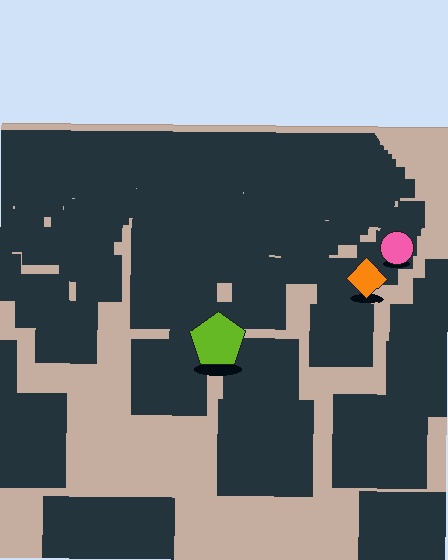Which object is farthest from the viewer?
The pink circle is farthest from the viewer. It appears smaller and the ground texture around it is denser.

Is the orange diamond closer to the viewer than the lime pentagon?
No. The lime pentagon is closer — you can tell from the texture gradient: the ground texture is coarser near it.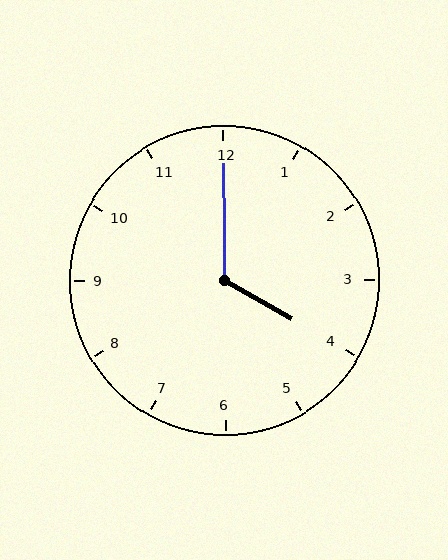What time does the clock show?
4:00.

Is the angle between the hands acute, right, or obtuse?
It is obtuse.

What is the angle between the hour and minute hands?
Approximately 120 degrees.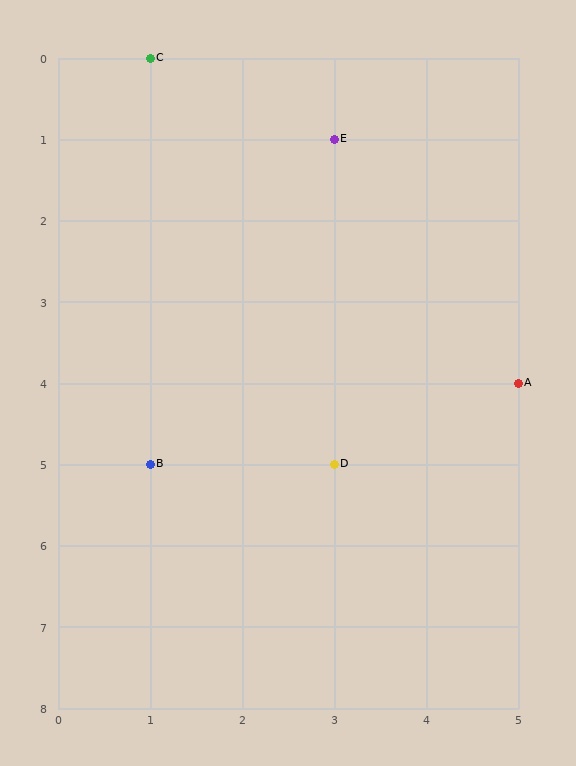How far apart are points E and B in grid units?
Points E and B are 2 columns and 4 rows apart (about 4.5 grid units diagonally).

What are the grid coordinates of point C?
Point C is at grid coordinates (1, 0).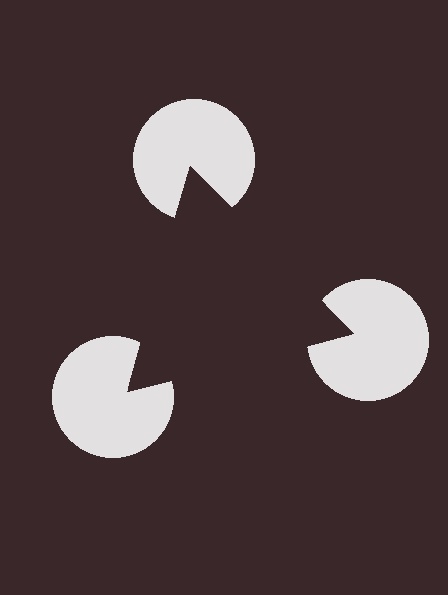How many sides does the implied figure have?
3 sides.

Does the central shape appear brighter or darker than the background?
It typically appears slightly darker than the background, even though no actual brightness change is drawn.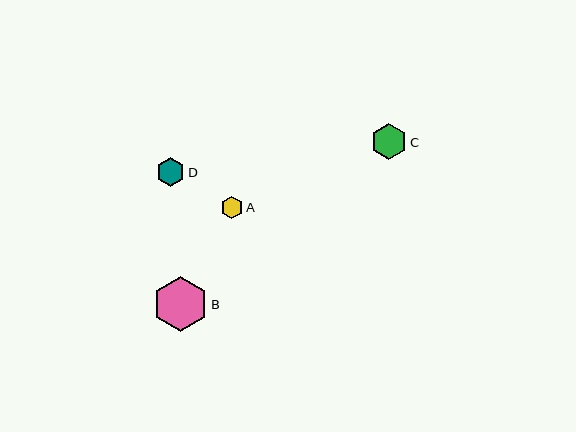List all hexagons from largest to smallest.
From largest to smallest: B, C, D, A.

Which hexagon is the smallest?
Hexagon A is the smallest with a size of approximately 23 pixels.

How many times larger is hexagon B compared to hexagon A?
Hexagon B is approximately 2.4 times the size of hexagon A.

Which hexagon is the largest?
Hexagon B is the largest with a size of approximately 55 pixels.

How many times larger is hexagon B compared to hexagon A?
Hexagon B is approximately 2.4 times the size of hexagon A.